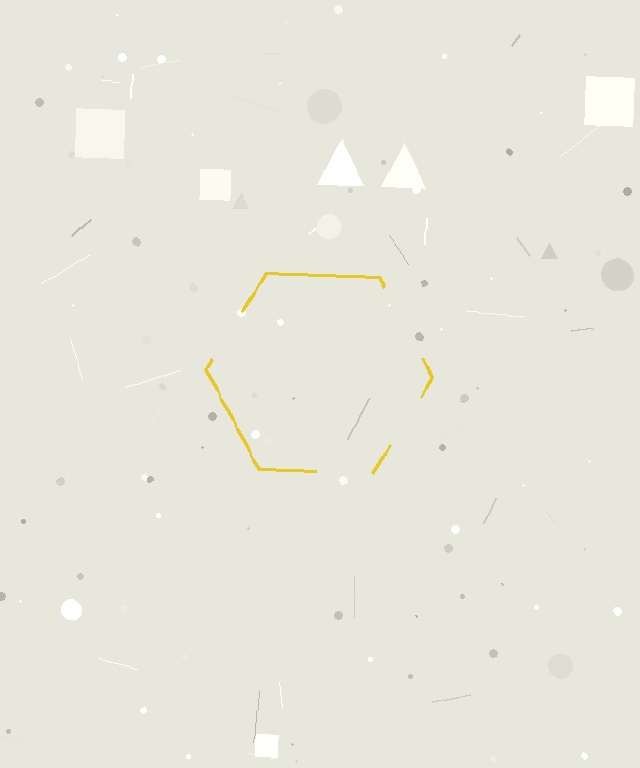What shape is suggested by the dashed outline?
The dashed outline suggests a hexagon.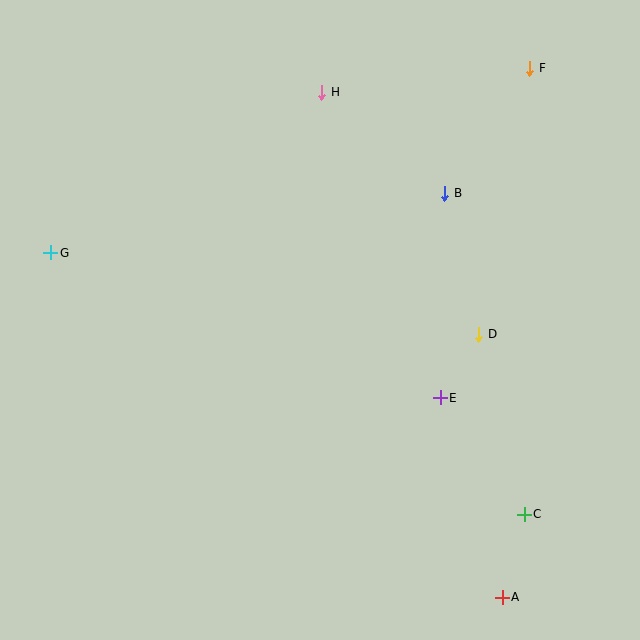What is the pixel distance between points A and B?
The distance between A and B is 408 pixels.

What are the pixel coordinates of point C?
Point C is at (524, 514).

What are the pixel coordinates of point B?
Point B is at (445, 193).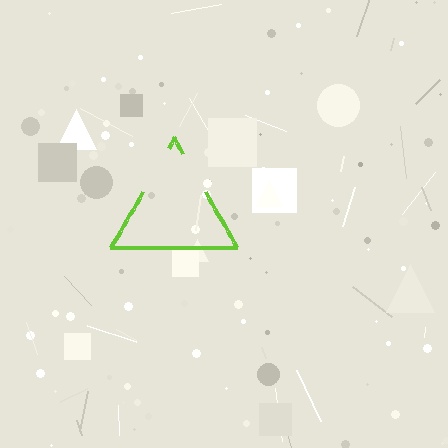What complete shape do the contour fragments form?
The contour fragments form a triangle.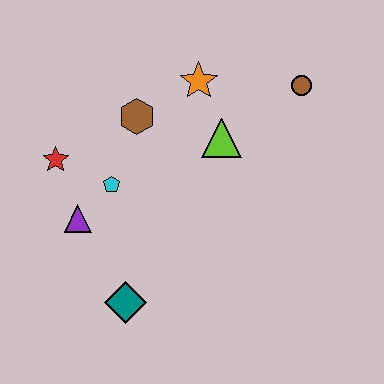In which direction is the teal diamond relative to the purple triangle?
The teal diamond is below the purple triangle.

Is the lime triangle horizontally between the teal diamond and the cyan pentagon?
No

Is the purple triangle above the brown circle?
No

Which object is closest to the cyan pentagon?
The purple triangle is closest to the cyan pentagon.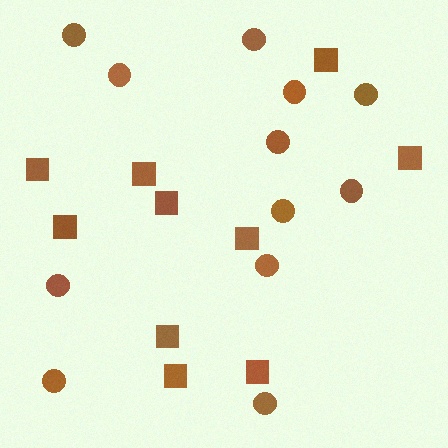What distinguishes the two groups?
There are 2 groups: one group of squares (10) and one group of circles (12).